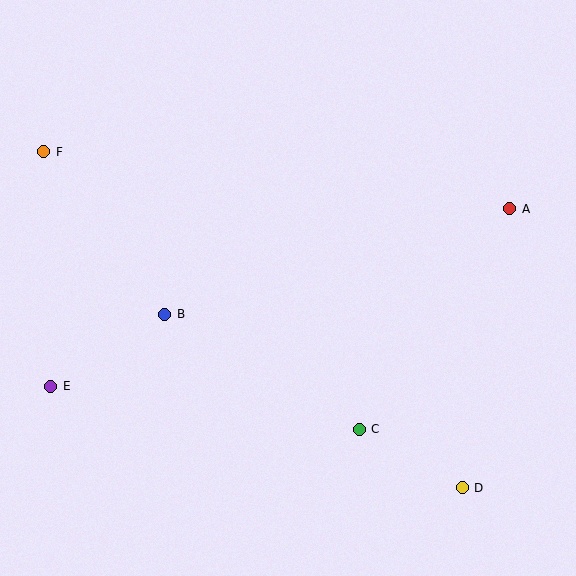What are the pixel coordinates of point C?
Point C is at (359, 429).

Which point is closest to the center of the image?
Point B at (165, 314) is closest to the center.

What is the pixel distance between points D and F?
The distance between D and F is 537 pixels.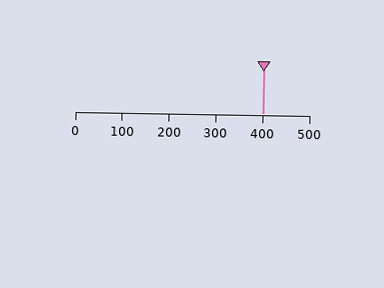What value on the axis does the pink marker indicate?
The marker indicates approximately 400.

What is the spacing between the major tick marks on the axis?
The major ticks are spaced 100 apart.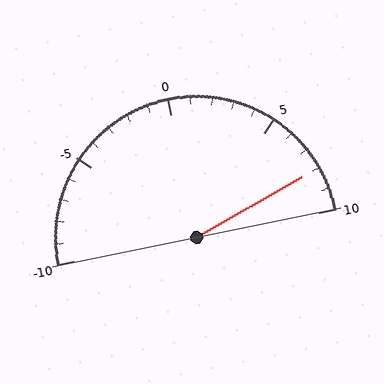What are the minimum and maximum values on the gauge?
The gauge ranges from -10 to 10.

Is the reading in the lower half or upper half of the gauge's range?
The reading is in the upper half of the range (-10 to 10).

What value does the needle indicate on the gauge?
The needle indicates approximately 8.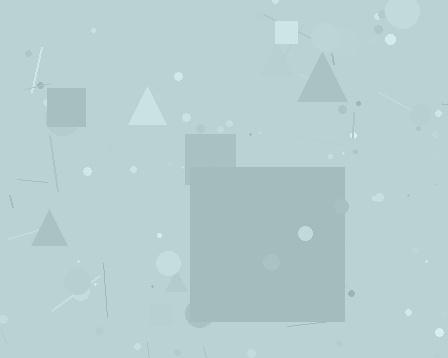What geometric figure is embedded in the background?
A square is embedded in the background.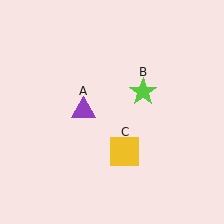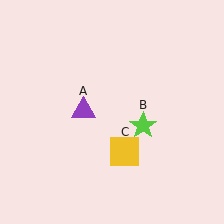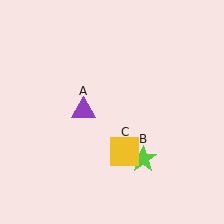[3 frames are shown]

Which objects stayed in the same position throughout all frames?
Purple triangle (object A) and yellow square (object C) remained stationary.